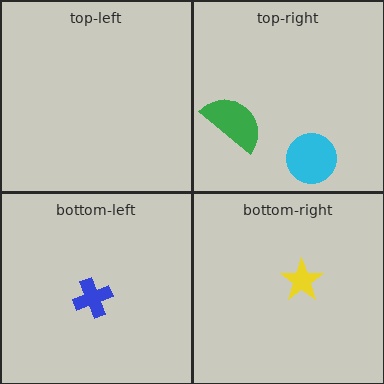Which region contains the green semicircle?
The top-right region.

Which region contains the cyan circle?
The top-right region.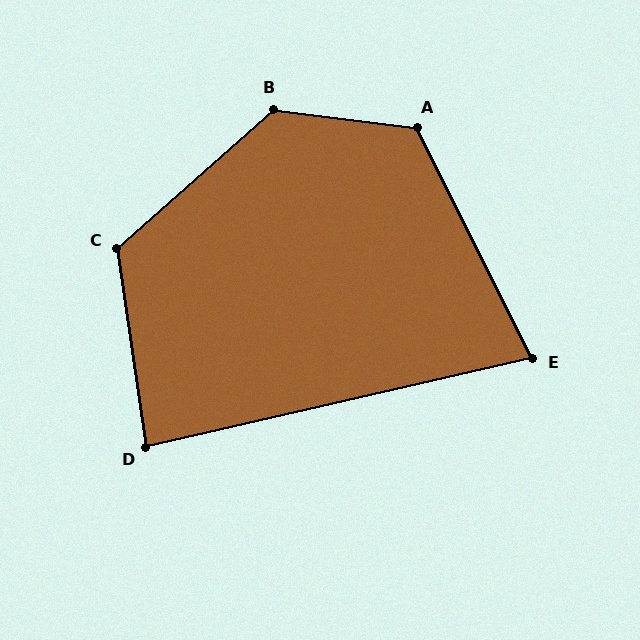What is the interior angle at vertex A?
Approximately 124 degrees (obtuse).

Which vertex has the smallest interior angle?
E, at approximately 76 degrees.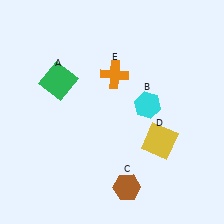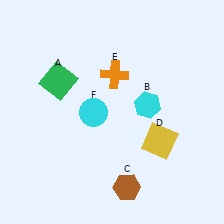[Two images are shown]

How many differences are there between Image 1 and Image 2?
There is 1 difference between the two images.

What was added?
A cyan circle (F) was added in Image 2.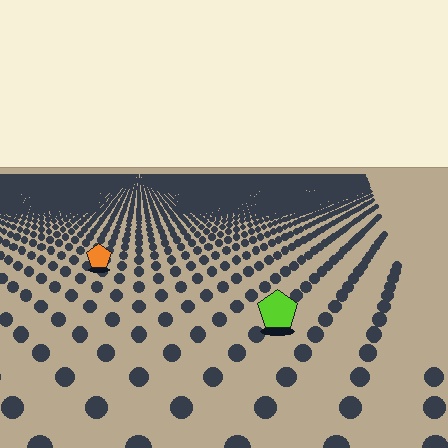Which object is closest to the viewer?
The lime pentagon is closest. The texture marks near it are larger and more spread out.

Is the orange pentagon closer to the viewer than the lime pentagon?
No. The lime pentagon is closer — you can tell from the texture gradient: the ground texture is coarser near it.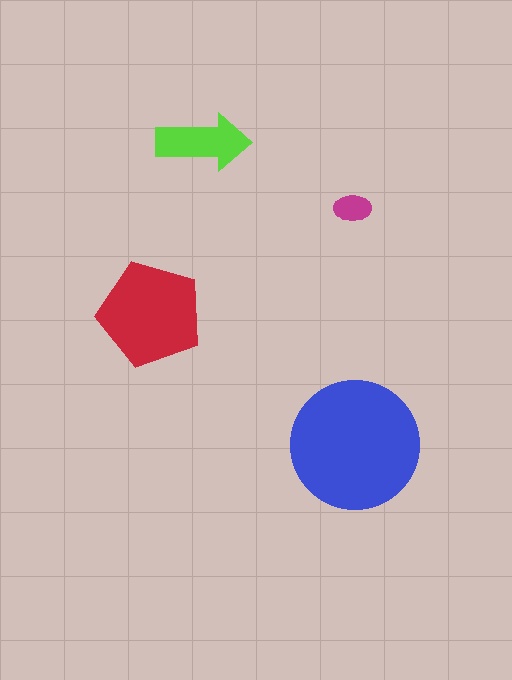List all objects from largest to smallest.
The blue circle, the red pentagon, the lime arrow, the magenta ellipse.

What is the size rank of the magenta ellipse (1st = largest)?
4th.